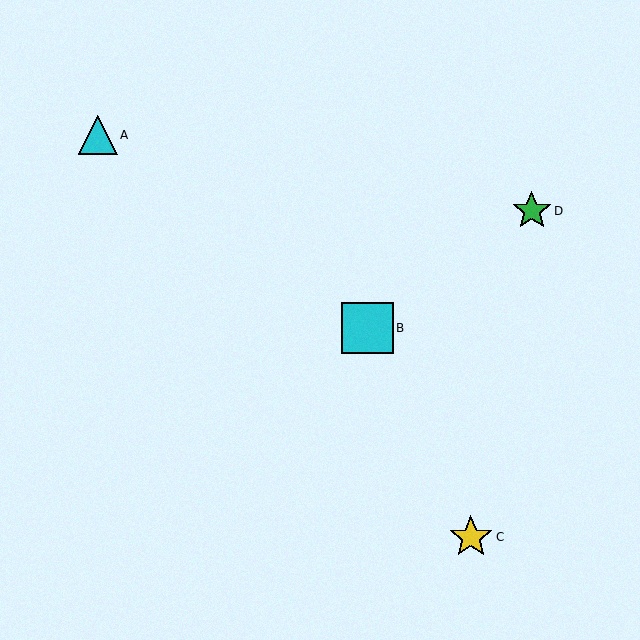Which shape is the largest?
The cyan square (labeled B) is the largest.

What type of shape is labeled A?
Shape A is a cyan triangle.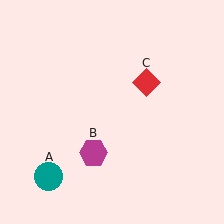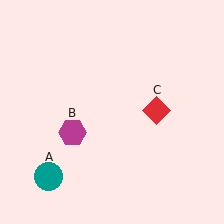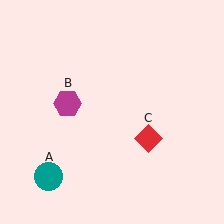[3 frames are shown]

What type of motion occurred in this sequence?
The magenta hexagon (object B), red diamond (object C) rotated clockwise around the center of the scene.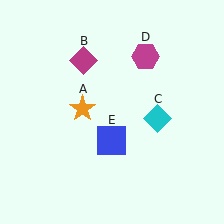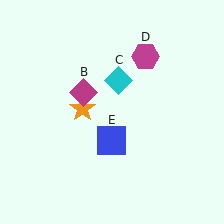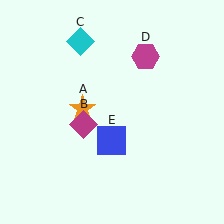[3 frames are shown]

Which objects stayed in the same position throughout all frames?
Orange star (object A) and magenta hexagon (object D) and blue square (object E) remained stationary.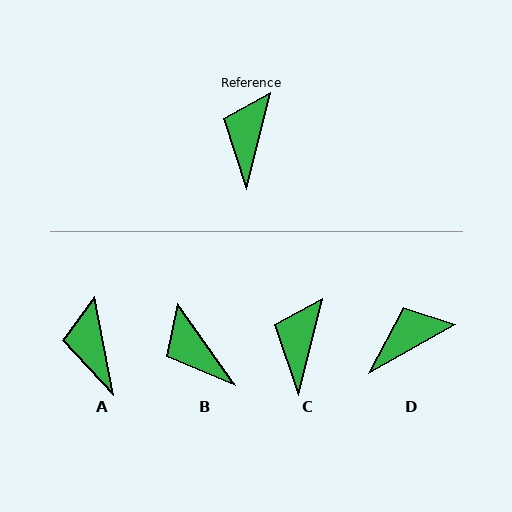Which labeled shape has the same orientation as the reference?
C.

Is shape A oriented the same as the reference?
No, it is off by about 24 degrees.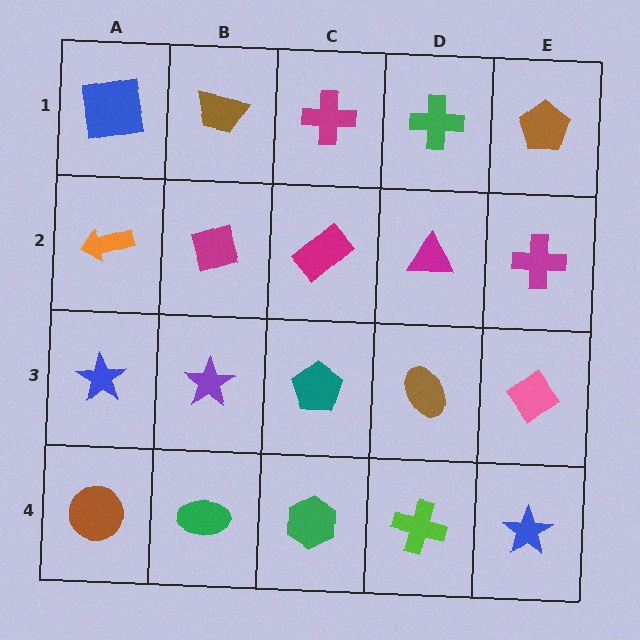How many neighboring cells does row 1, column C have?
3.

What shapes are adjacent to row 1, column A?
An orange arrow (row 2, column A), a brown trapezoid (row 1, column B).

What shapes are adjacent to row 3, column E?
A magenta cross (row 2, column E), a blue star (row 4, column E), a brown ellipse (row 3, column D).